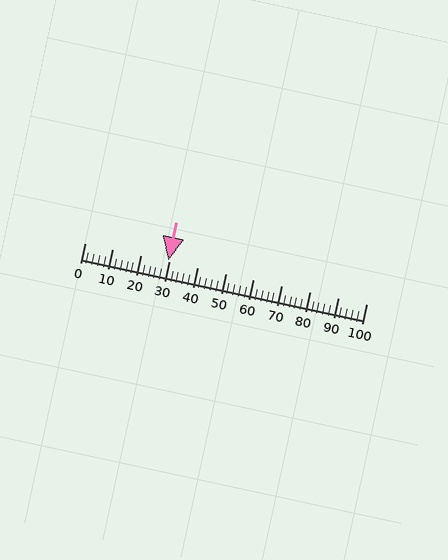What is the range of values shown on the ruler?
The ruler shows values from 0 to 100.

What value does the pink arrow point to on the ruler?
The pink arrow points to approximately 30.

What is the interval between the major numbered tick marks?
The major tick marks are spaced 10 units apart.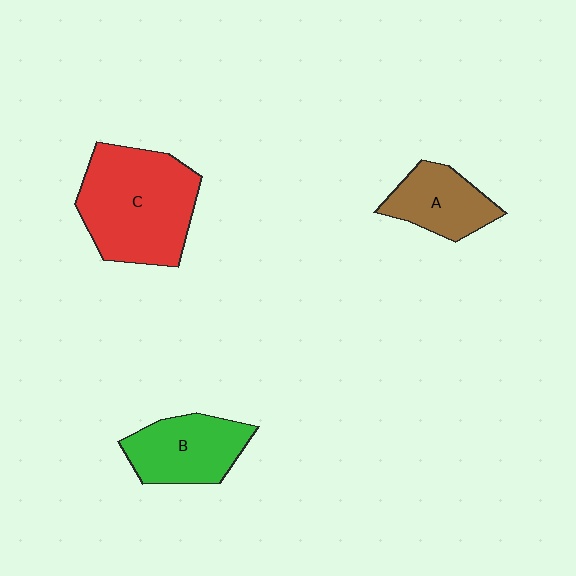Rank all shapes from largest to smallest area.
From largest to smallest: C (red), B (green), A (brown).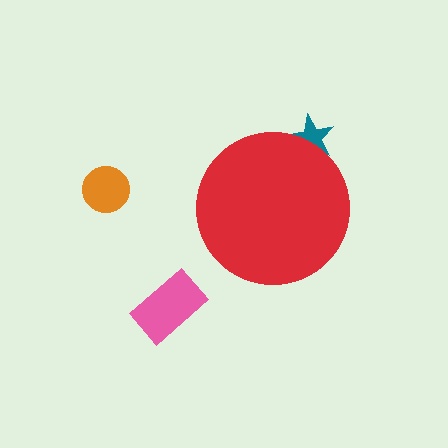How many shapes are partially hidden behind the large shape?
1 shape is partially hidden.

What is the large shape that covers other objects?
A red circle.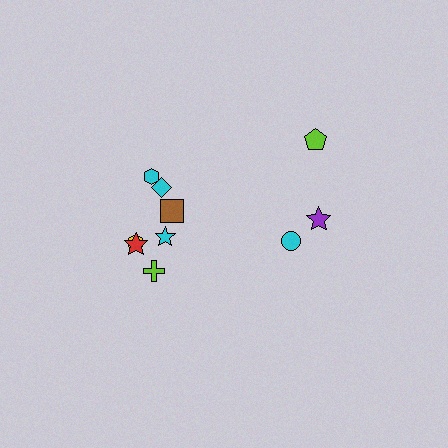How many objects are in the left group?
There are 7 objects.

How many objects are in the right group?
There are 3 objects.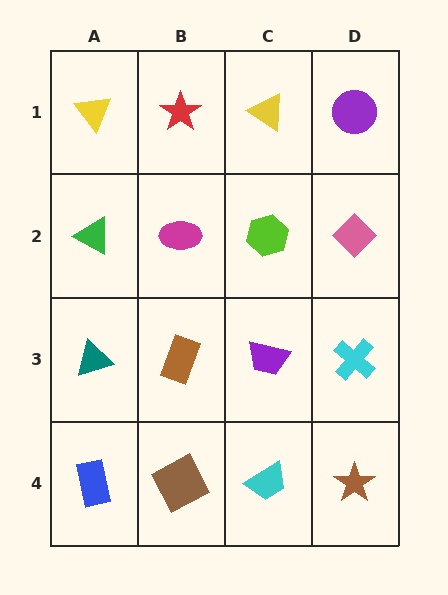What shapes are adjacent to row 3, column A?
A green triangle (row 2, column A), a blue rectangle (row 4, column A), a brown rectangle (row 3, column B).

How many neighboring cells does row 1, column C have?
3.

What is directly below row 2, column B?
A brown rectangle.